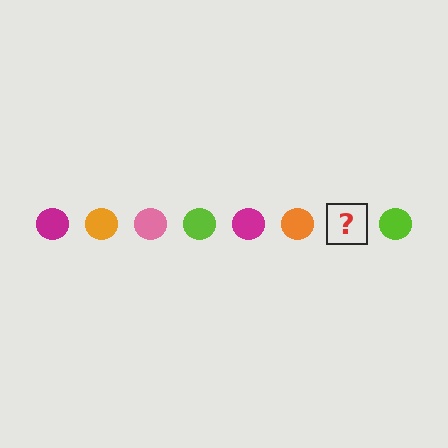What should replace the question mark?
The question mark should be replaced with a pink circle.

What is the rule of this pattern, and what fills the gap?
The rule is that the pattern cycles through magenta, orange, pink, lime circles. The gap should be filled with a pink circle.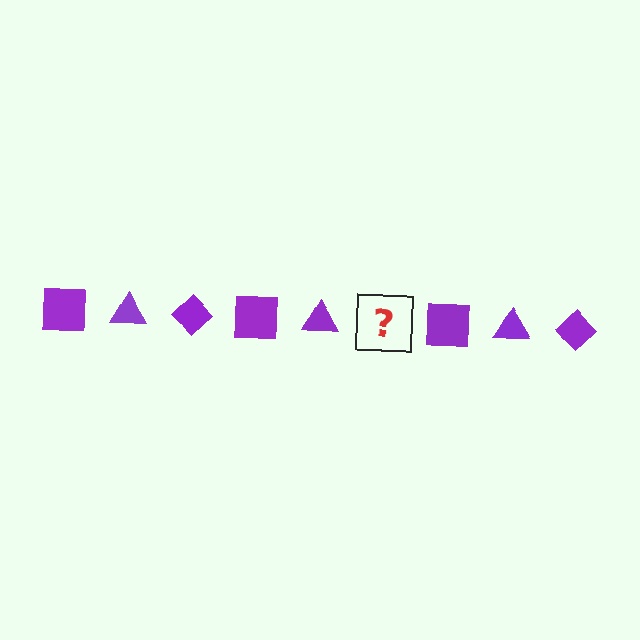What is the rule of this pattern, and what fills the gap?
The rule is that the pattern cycles through square, triangle, diamond shapes in purple. The gap should be filled with a purple diamond.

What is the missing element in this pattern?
The missing element is a purple diamond.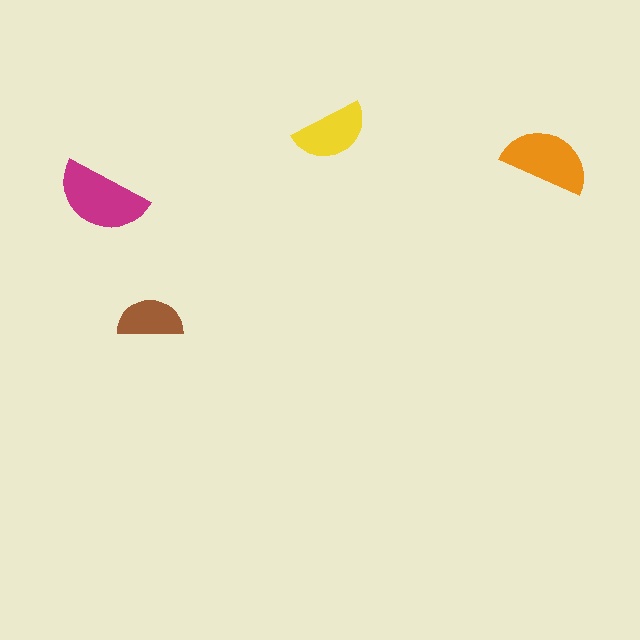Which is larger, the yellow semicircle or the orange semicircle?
The orange one.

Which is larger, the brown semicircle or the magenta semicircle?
The magenta one.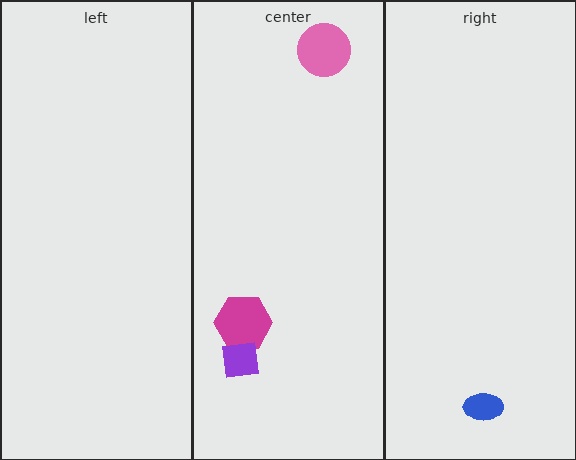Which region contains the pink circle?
The center region.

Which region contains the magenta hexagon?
The center region.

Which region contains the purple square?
The center region.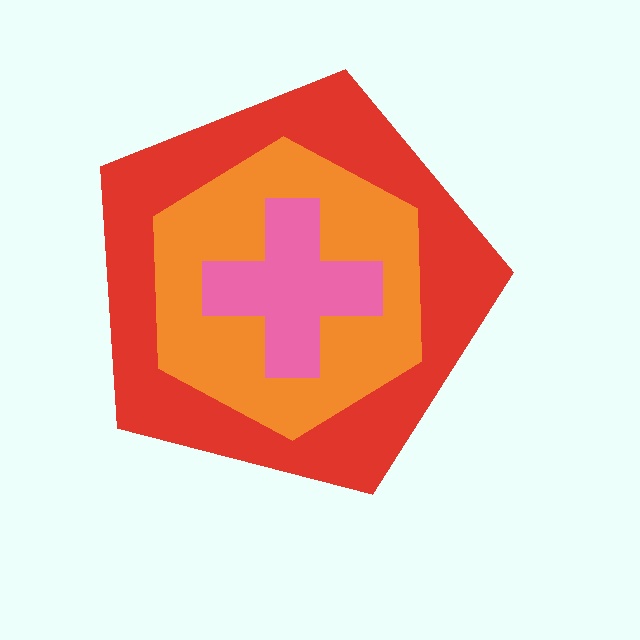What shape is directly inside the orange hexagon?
The pink cross.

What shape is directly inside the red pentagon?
The orange hexagon.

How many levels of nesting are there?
3.